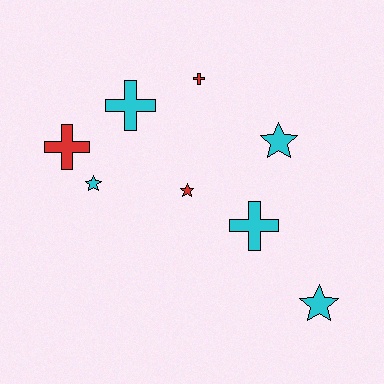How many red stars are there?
There is 1 red star.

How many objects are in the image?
There are 8 objects.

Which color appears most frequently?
Cyan, with 5 objects.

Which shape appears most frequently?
Cross, with 4 objects.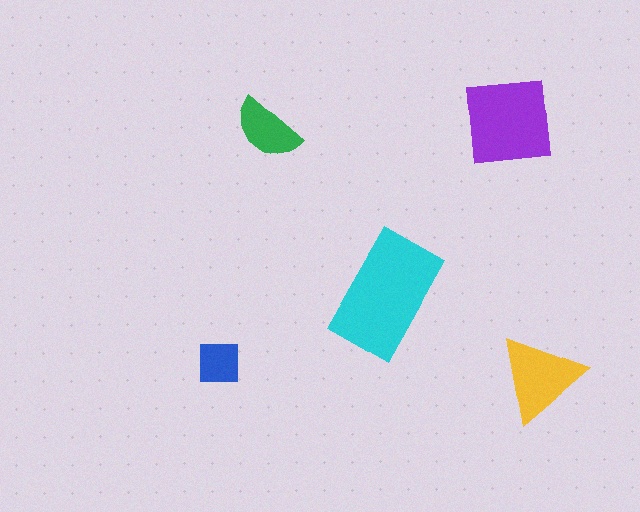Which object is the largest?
The cyan rectangle.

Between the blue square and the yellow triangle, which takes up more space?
The yellow triangle.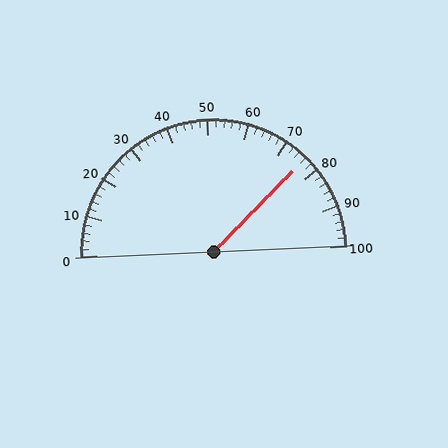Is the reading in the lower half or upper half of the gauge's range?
The reading is in the upper half of the range (0 to 100).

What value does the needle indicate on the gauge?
The needle indicates approximately 76.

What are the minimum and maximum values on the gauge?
The gauge ranges from 0 to 100.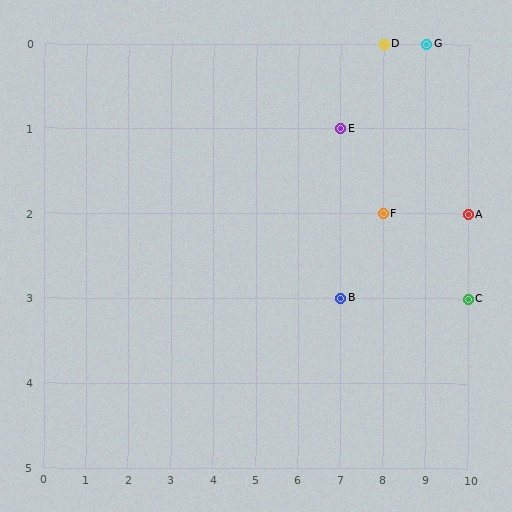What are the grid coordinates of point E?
Point E is at grid coordinates (7, 1).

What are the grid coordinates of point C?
Point C is at grid coordinates (10, 3).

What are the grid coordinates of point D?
Point D is at grid coordinates (8, 0).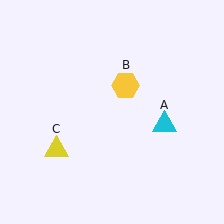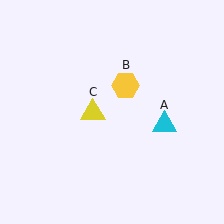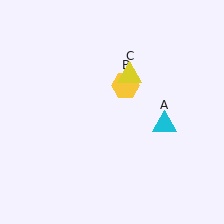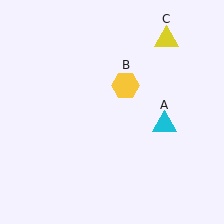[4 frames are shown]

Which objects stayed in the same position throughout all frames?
Cyan triangle (object A) and yellow hexagon (object B) remained stationary.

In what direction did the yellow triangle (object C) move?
The yellow triangle (object C) moved up and to the right.